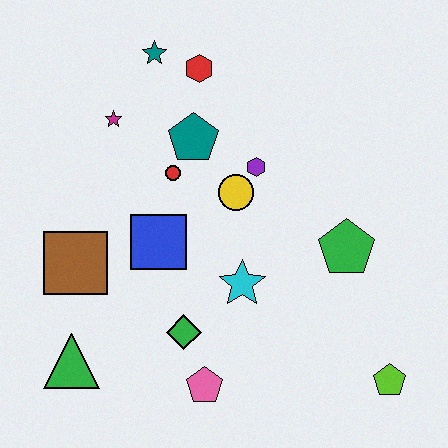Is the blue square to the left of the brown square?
No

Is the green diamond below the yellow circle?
Yes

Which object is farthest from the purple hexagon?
The green triangle is farthest from the purple hexagon.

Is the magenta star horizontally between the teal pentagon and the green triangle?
Yes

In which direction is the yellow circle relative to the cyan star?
The yellow circle is above the cyan star.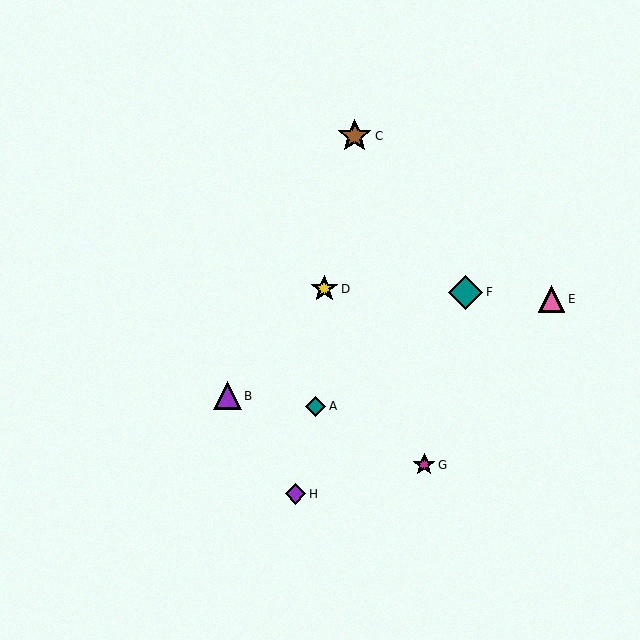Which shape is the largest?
The brown star (labeled C) is the largest.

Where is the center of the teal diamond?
The center of the teal diamond is at (316, 406).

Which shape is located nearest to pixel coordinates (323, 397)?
The teal diamond (labeled A) at (316, 406) is nearest to that location.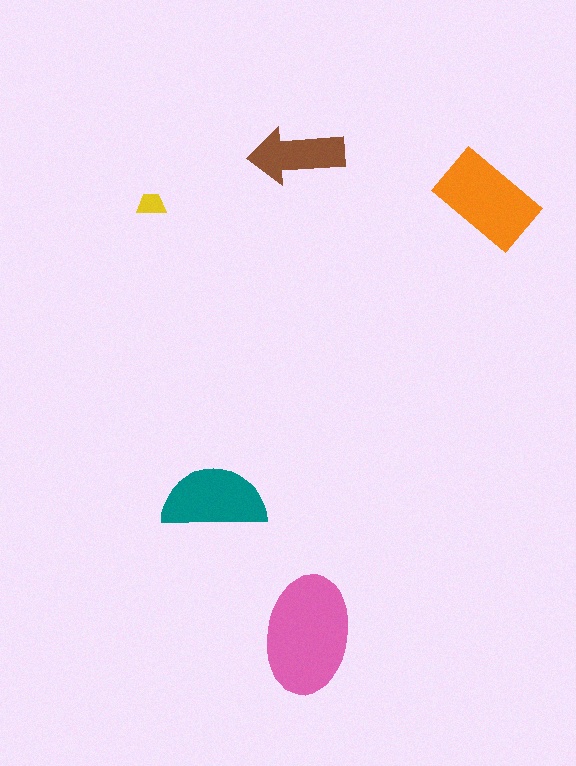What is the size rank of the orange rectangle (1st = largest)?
2nd.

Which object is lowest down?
The pink ellipse is bottommost.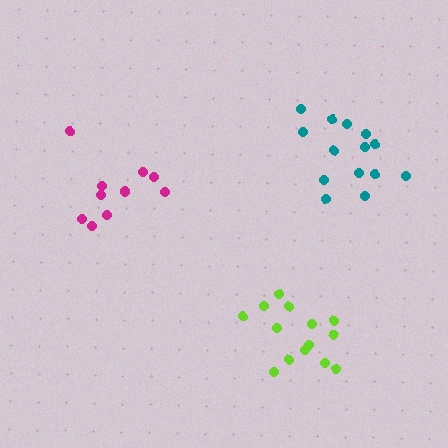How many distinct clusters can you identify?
There are 3 distinct clusters.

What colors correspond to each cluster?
The clusters are colored: teal, lime, magenta.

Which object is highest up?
The teal cluster is topmost.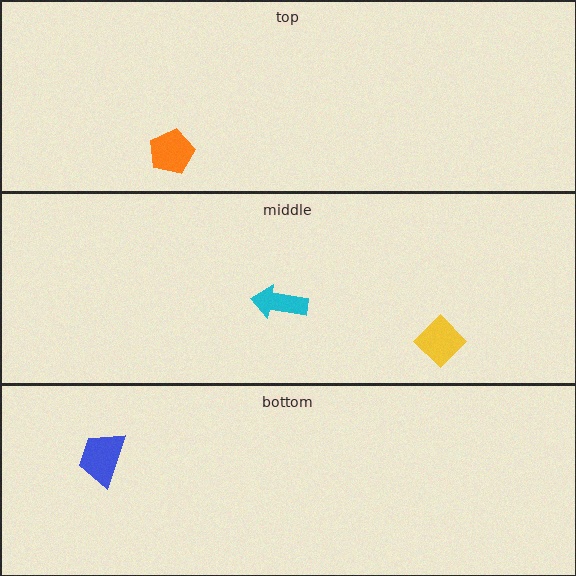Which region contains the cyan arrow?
The middle region.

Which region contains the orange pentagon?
The top region.